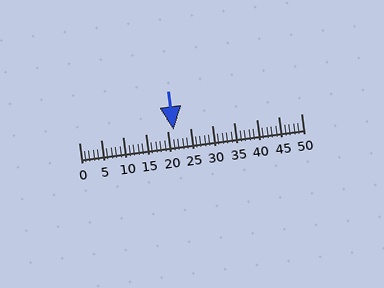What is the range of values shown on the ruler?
The ruler shows values from 0 to 50.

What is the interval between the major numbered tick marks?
The major tick marks are spaced 5 units apart.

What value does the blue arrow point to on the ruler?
The blue arrow points to approximately 21.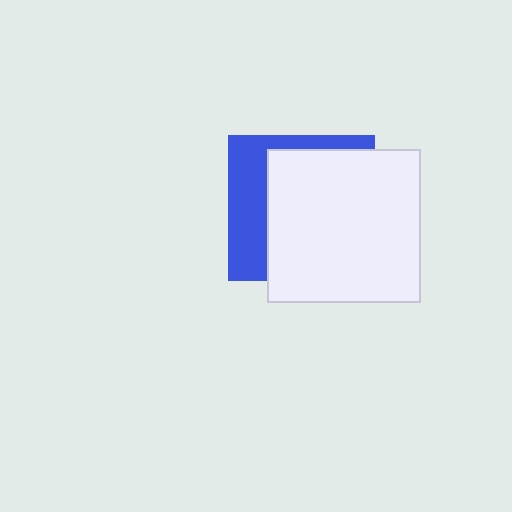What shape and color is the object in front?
The object in front is a white square.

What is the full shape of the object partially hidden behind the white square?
The partially hidden object is a blue square.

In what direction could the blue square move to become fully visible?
The blue square could move left. That would shift it out from behind the white square entirely.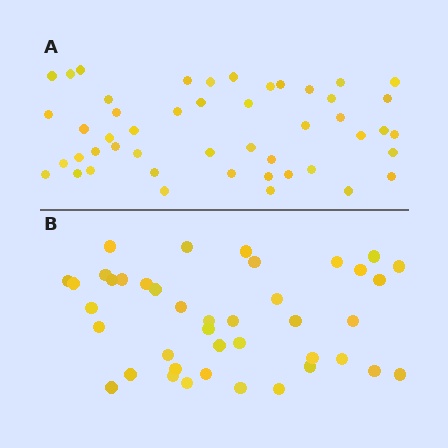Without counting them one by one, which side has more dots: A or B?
Region A (the top region) has more dots.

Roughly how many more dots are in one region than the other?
Region A has roughly 8 or so more dots than region B.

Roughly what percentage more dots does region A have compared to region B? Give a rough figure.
About 15% more.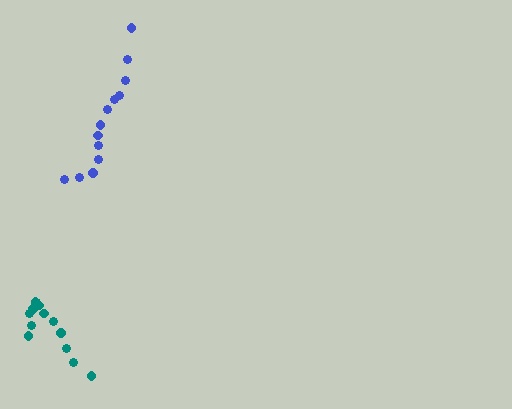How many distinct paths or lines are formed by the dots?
There are 2 distinct paths.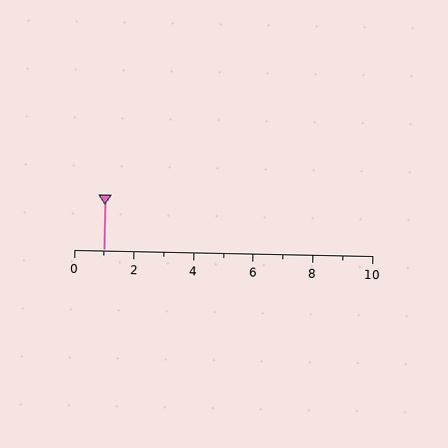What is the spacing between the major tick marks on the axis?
The major ticks are spaced 2 apart.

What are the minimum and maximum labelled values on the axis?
The axis runs from 0 to 10.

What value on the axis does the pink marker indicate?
The marker indicates approximately 1.